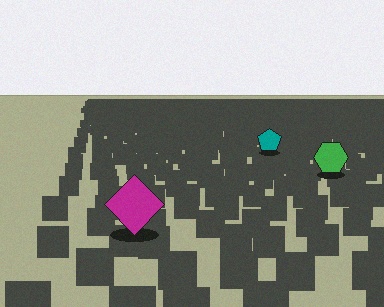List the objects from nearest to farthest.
From nearest to farthest: the magenta diamond, the green hexagon, the teal pentagon.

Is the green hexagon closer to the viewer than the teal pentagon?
Yes. The green hexagon is closer — you can tell from the texture gradient: the ground texture is coarser near it.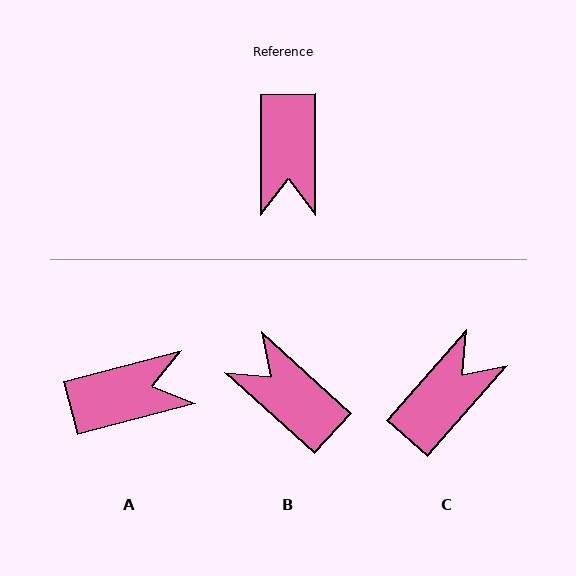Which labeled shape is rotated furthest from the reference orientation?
C, about 139 degrees away.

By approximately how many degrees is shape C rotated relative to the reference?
Approximately 139 degrees counter-clockwise.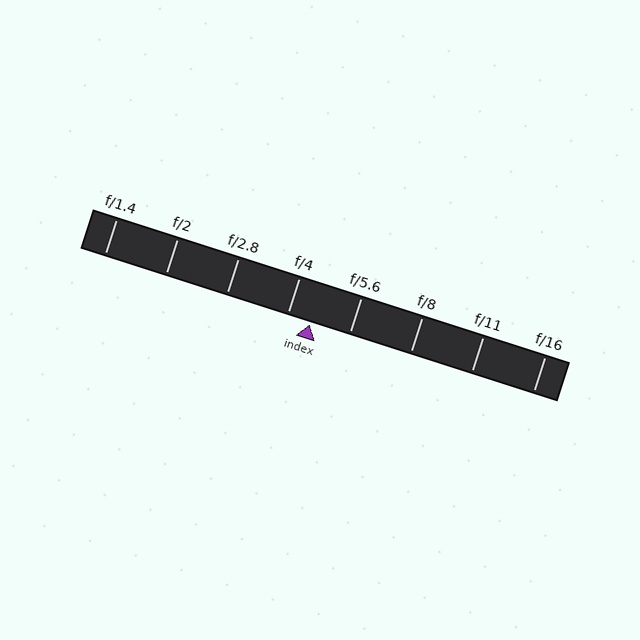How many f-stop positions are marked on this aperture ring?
There are 8 f-stop positions marked.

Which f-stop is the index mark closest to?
The index mark is closest to f/4.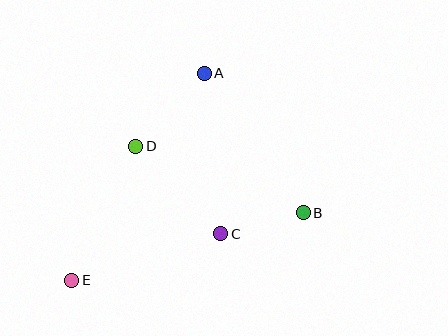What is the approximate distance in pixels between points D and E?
The distance between D and E is approximately 149 pixels.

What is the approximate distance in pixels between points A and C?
The distance between A and C is approximately 161 pixels.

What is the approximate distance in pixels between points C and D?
The distance between C and D is approximately 122 pixels.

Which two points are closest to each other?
Points B and C are closest to each other.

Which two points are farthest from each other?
Points A and E are farthest from each other.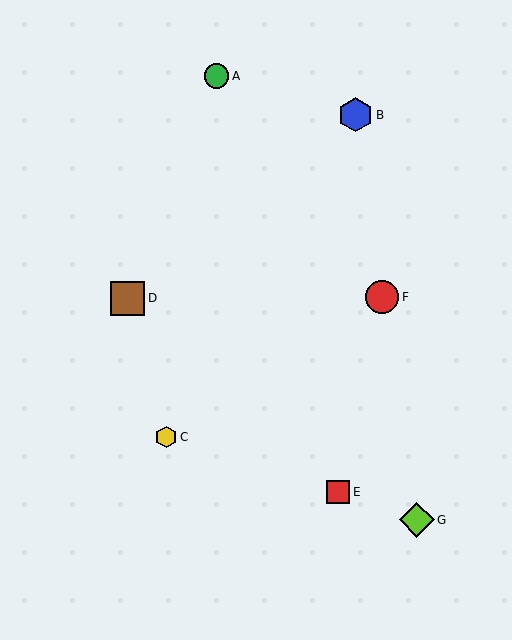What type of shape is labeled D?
Shape D is a brown square.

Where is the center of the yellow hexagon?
The center of the yellow hexagon is at (166, 437).